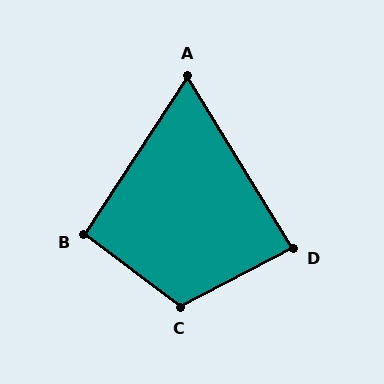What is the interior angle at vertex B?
Approximately 94 degrees (approximately right).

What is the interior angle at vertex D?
Approximately 86 degrees (approximately right).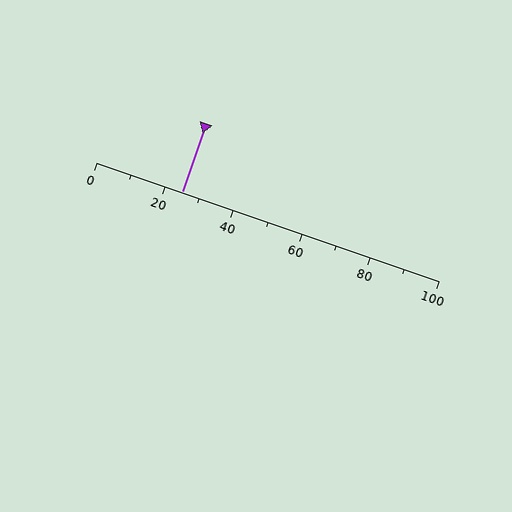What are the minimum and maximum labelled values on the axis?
The axis runs from 0 to 100.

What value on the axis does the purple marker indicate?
The marker indicates approximately 25.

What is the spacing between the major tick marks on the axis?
The major ticks are spaced 20 apart.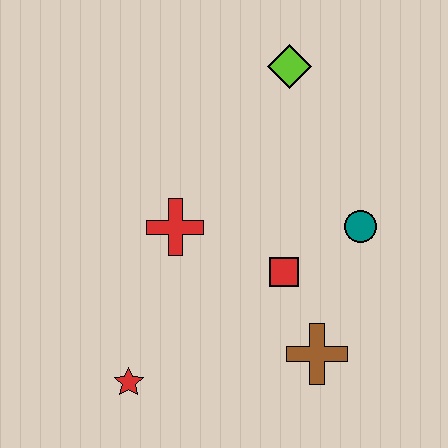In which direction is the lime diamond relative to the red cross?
The lime diamond is above the red cross.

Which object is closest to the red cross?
The red square is closest to the red cross.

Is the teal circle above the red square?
Yes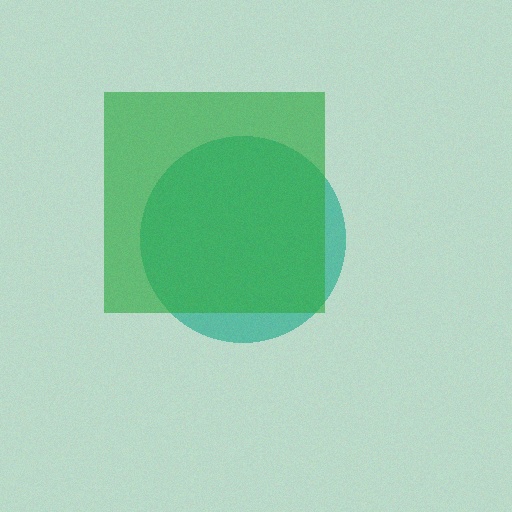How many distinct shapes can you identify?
There are 2 distinct shapes: a teal circle, a green square.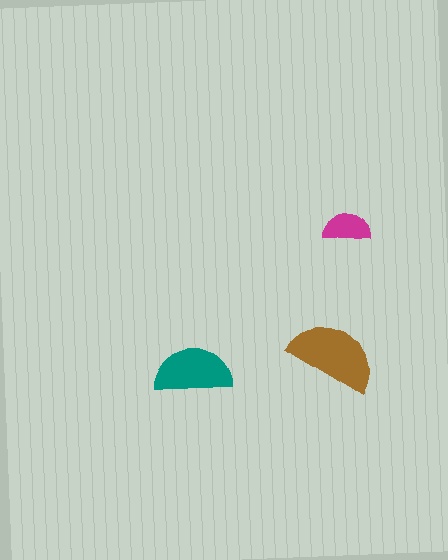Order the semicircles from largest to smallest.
the brown one, the teal one, the magenta one.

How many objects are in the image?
There are 3 objects in the image.